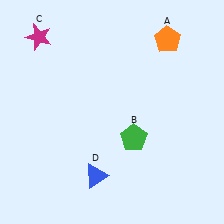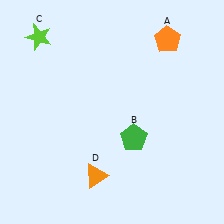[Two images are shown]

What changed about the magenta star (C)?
In Image 1, C is magenta. In Image 2, it changed to lime.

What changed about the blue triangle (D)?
In Image 1, D is blue. In Image 2, it changed to orange.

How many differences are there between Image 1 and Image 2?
There are 2 differences between the two images.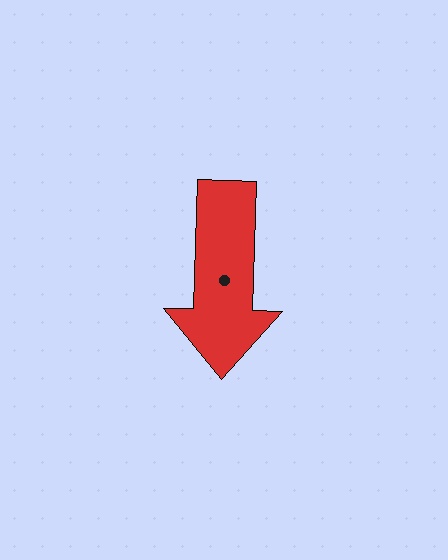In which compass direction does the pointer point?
South.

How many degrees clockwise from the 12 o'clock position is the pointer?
Approximately 182 degrees.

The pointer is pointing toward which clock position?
Roughly 6 o'clock.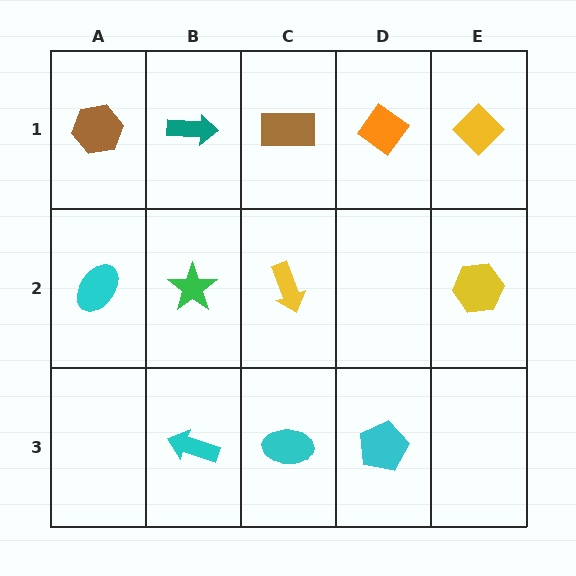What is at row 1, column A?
A brown hexagon.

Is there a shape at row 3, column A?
No, that cell is empty.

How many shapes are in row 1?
5 shapes.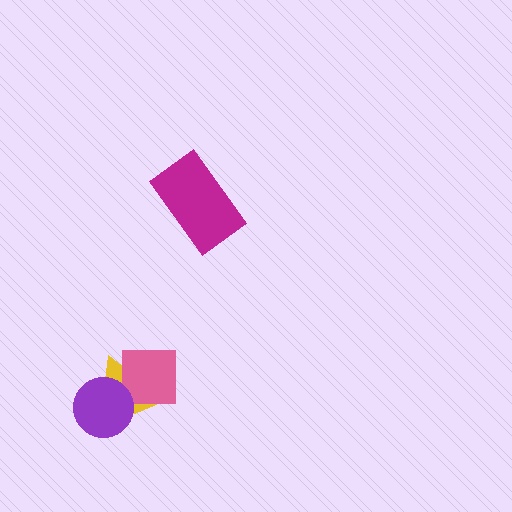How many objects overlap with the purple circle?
1 object overlaps with the purple circle.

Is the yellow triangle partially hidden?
Yes, it is partially covered by another shape.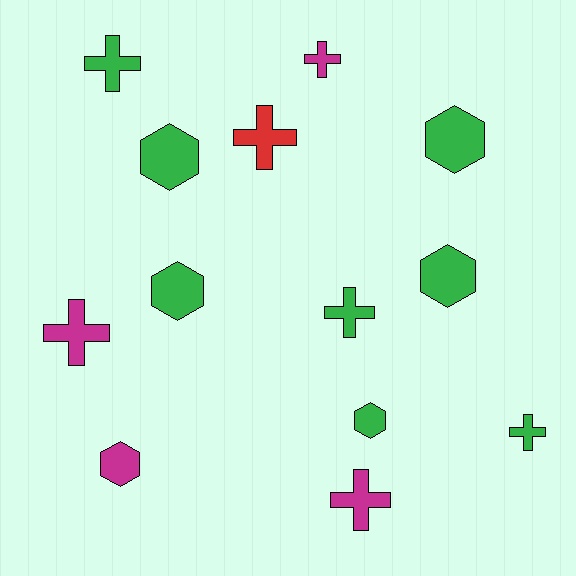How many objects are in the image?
There are 13 objects.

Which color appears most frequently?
Green, with 8 objects.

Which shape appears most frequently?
Cross, with 7 objects.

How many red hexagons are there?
There are no red hexagons.